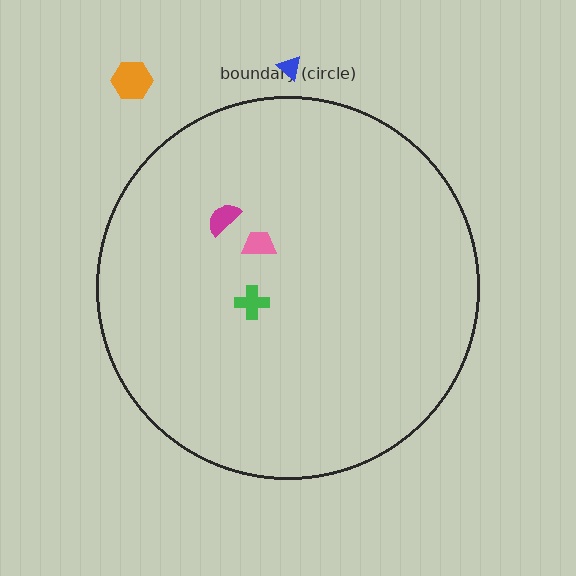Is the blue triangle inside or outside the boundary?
Outside.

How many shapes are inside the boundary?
3 inside, 2 outside.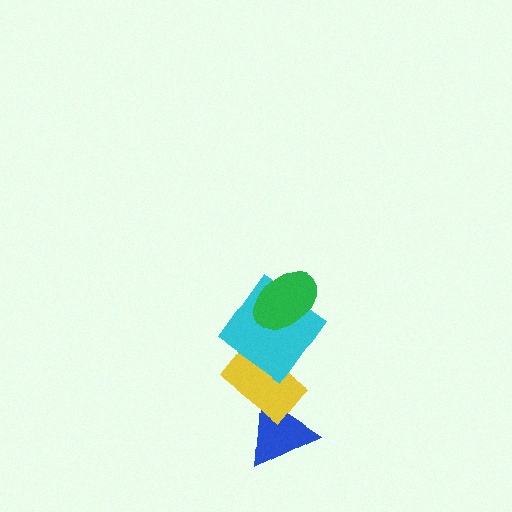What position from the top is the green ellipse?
The green ellipse is 1st from the top.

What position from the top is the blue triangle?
The blue triangle is 4th from the top.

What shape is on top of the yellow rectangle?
The cyan diamond is on top of the yellow rectangle.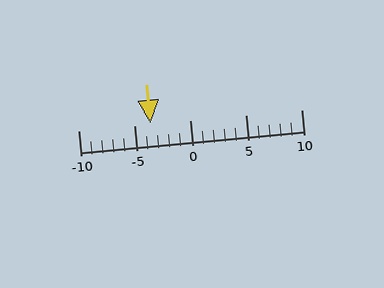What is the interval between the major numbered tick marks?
The major tick marks are spaced 5 units apart.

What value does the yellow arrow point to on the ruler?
The yellow arrow points to approximately -4.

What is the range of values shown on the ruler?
The ruler shows values from -10 to 10.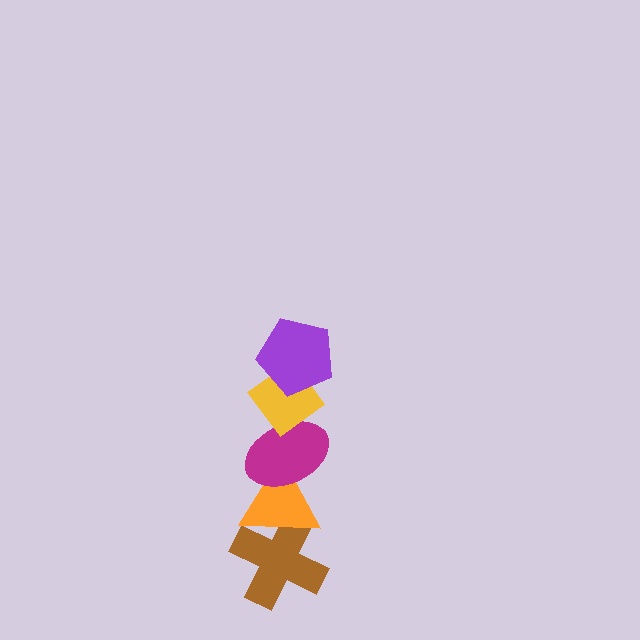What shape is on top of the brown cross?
The orange triangle is on top of the brown cross.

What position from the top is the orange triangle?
The orange triangle is 4th from the top.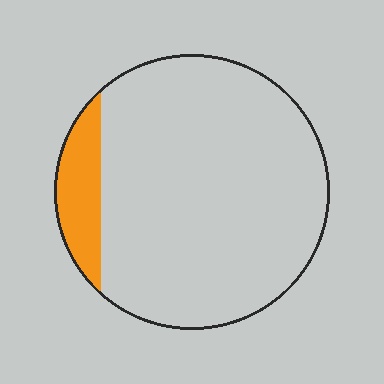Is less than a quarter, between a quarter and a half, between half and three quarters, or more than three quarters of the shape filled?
Less than a quarter.